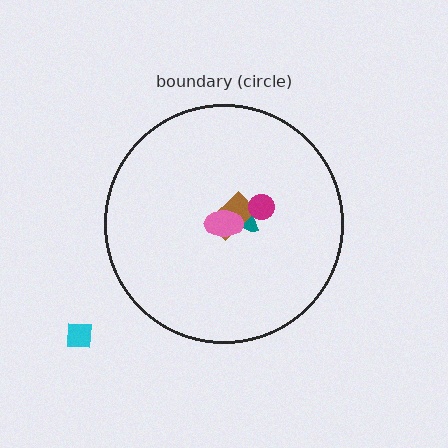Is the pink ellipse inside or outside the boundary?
Inside.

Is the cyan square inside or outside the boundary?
Outside.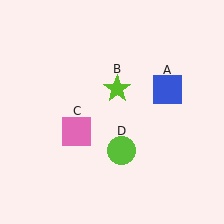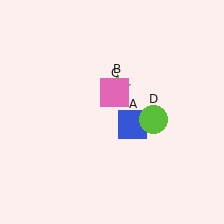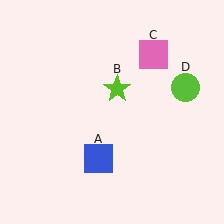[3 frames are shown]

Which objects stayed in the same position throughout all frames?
Lime star (object B) remained stationary.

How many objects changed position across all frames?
3 objects changed position: blue square (object A), pink square (object C), lime circle (object D).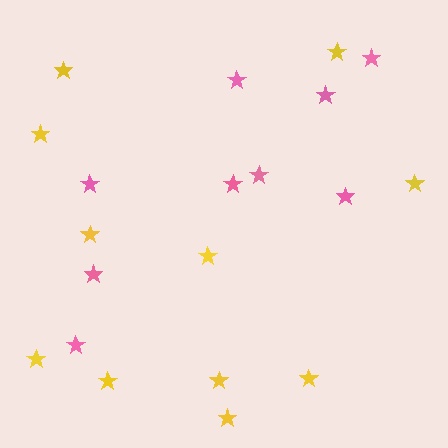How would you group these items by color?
There are 2 groups: one group of pink stars (9) and one group of yellow stars (11).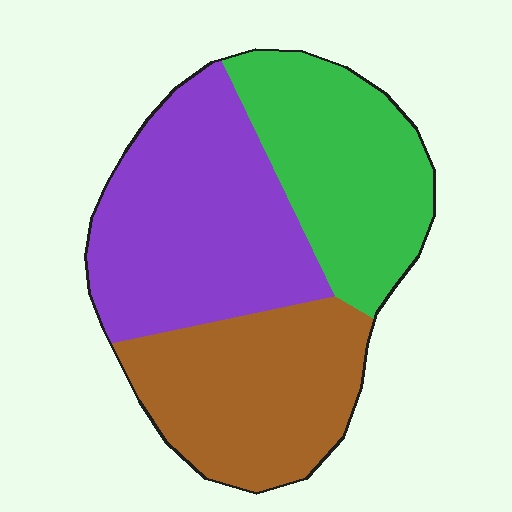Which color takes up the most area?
Purple, at roughly 40%.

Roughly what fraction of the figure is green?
Green takes up about one third (1/3) of the figure.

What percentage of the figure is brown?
Brown covers 31% of the figure.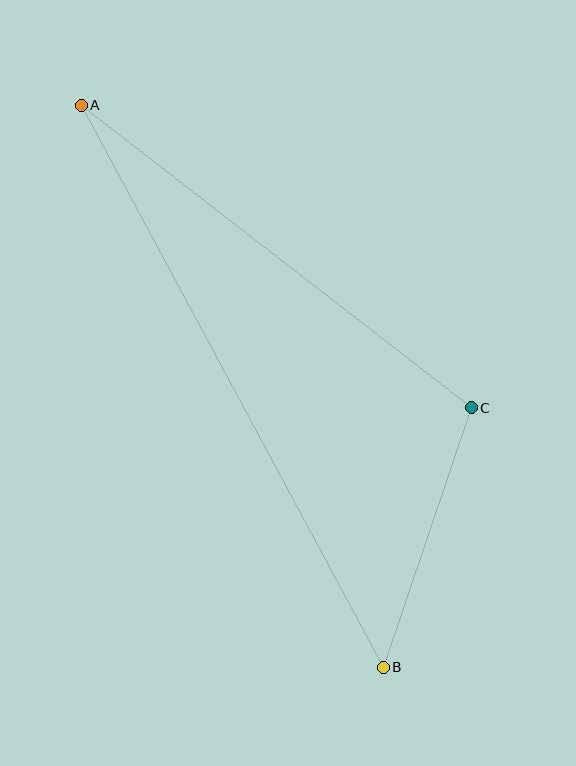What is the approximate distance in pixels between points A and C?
The distance between A and C is approximately 493 pixels.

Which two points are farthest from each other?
Points A and B are farthest from each other.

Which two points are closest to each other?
Points B and C are closest to each other.